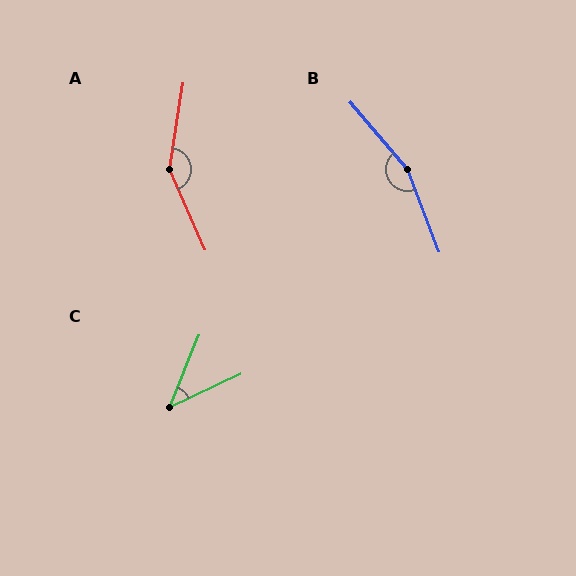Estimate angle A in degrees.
Approximately 147 degrees.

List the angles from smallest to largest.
C (43°), A (147°), B (160°).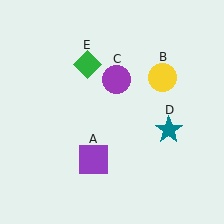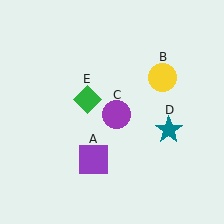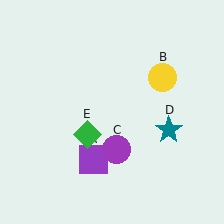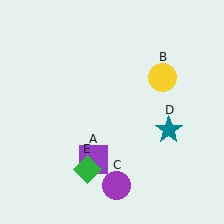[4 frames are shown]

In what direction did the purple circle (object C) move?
The purple circle (object C) moved down.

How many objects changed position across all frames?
2 objects changed position: purple circle (object C), green diamond (object E).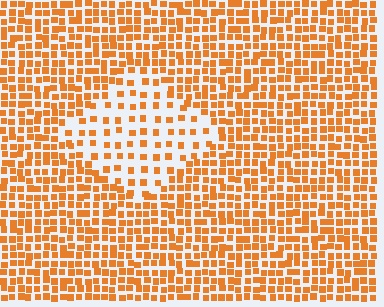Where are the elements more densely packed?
The elements are more densely packed outside the diamond boundary.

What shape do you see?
I see a diamond.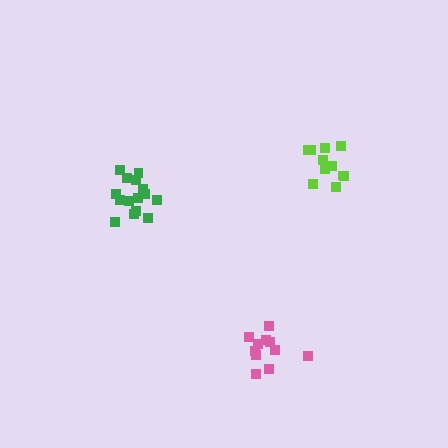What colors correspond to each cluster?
The clusters are colored: lime, green, pink.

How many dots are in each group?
Group 1: 11 dots, Group 2: 16 dots, Group 3: 11 dots (38 total).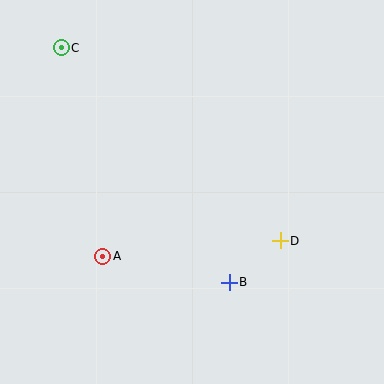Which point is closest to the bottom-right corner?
Point D is closest to the bottom-right corner.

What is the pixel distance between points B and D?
The distance between B and D is 66 pixels.